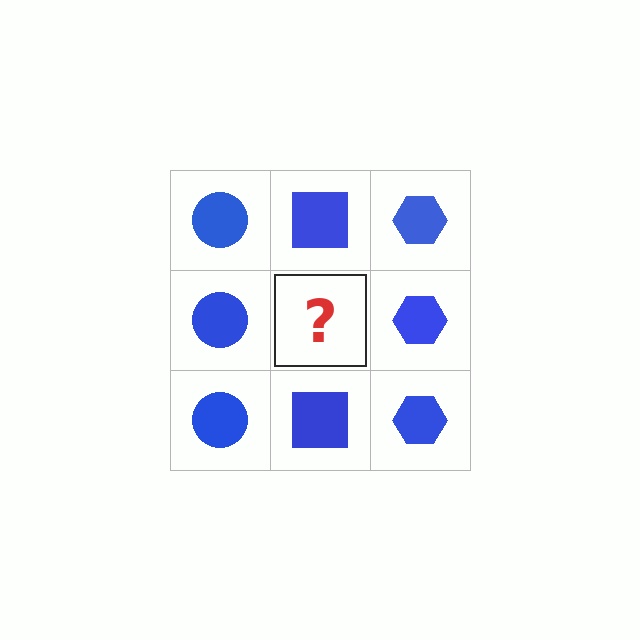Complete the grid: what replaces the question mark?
The question mark should be replaced with a blue square.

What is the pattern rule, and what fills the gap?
The rule is that each column has a consistent shape. The gap should be filled with a blue square.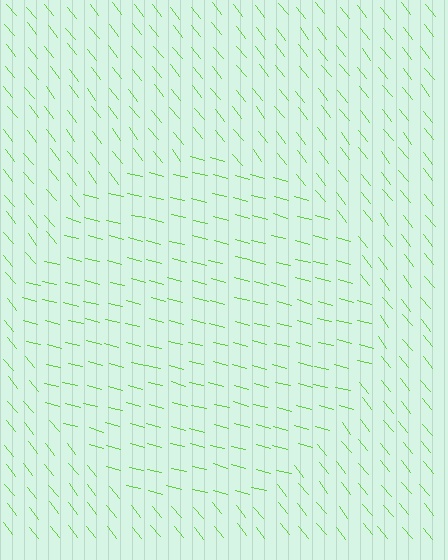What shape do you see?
I see a circle.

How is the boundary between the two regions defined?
The boundary is defined purely by a change in line orientation (approximately 37 degrees difference). All lines are the same color and thickness.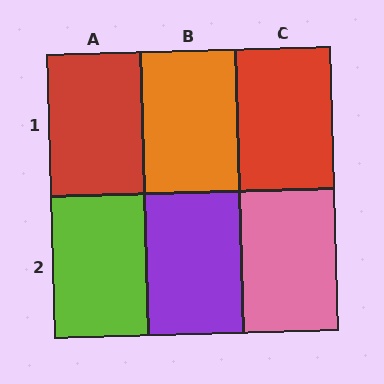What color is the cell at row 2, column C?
Pink.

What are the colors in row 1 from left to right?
Red, orange, red.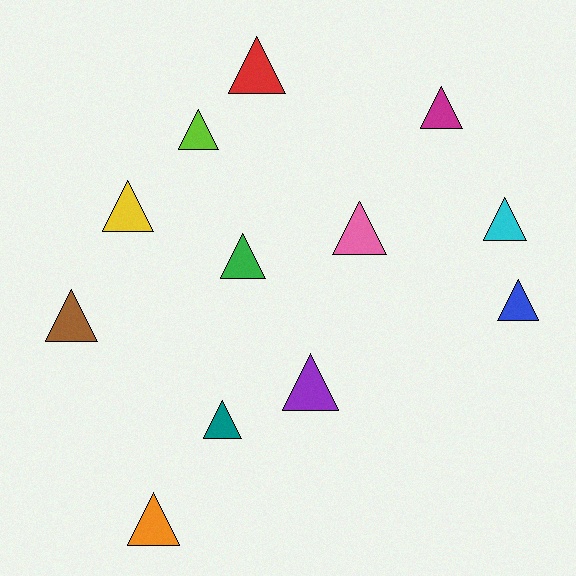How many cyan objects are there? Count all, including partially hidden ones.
There is 1 cyan object.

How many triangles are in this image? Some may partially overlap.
There are 12 triangles.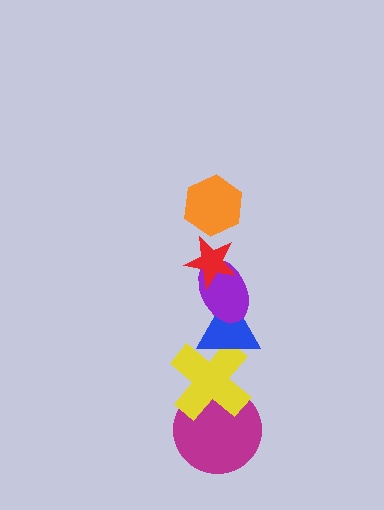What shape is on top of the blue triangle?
The purple ellipse is on top of the blue triangle.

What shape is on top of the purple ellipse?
The red star is on top of the purple ellipse.